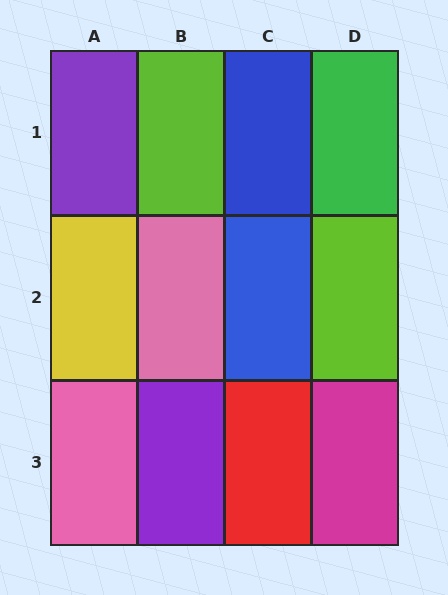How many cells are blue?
2 cells are blue.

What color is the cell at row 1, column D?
Green.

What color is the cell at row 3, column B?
Purple.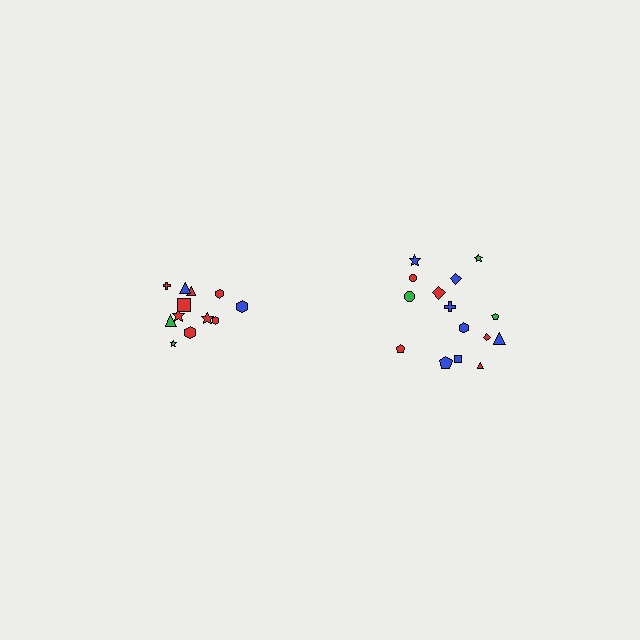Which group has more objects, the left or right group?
The right group.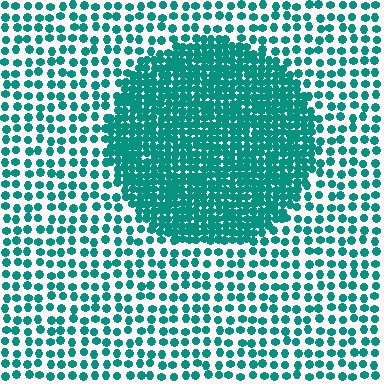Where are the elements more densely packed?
The elements are more densely packed inside the circle boundary.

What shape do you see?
I see a circle.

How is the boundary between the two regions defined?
The boundary is defined by a change in element density (approximately 2.5x ratio). All elements are the same color, size, and shape.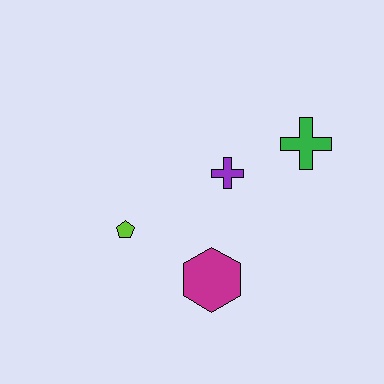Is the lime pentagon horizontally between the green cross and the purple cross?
No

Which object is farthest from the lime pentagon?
The green cross is farthest from the lime pentagon.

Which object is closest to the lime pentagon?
The magenta hexagon is closest to the lime pentagon.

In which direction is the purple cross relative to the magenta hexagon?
The purple cross is above the magenta hexagon.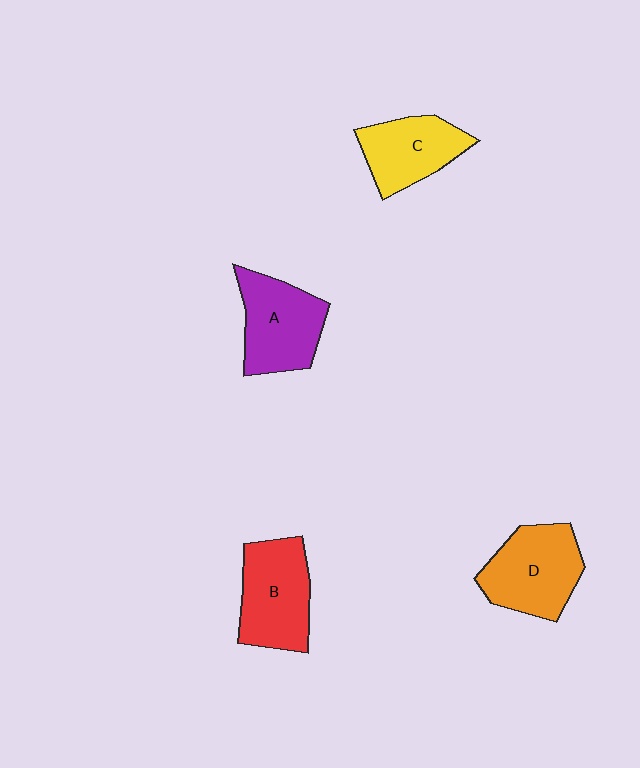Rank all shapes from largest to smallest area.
From largest to smallest: D (orange), B (red), A (purple), C (yellow).